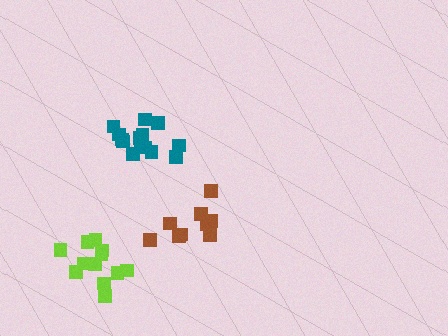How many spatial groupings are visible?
There are 3 spatial groupings.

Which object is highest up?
The teal cluster is topmost.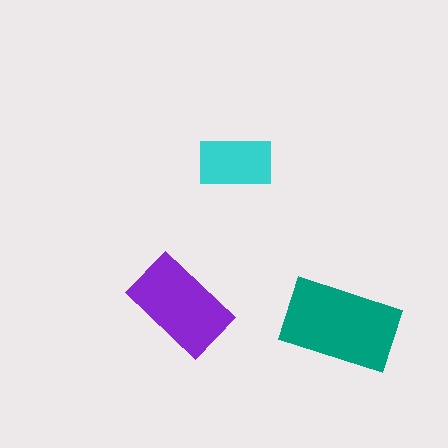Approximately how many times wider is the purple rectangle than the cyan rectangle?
About 1.5 times wider.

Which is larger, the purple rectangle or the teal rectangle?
The teal one.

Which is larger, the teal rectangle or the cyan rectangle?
The teal one.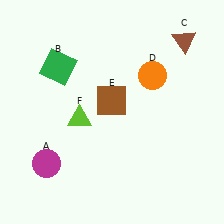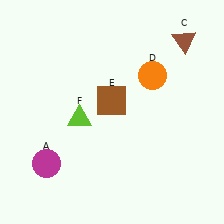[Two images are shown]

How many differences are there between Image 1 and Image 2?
There is 1 difference between the two images.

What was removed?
The green square (B) was removed in Image 2.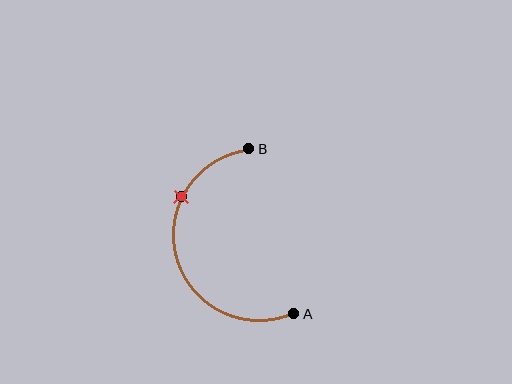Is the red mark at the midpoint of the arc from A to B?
No. The red mark lies on the arc but is closer to endpoint B. The arc midpoint would be at the point on the curve equidistant along the arc from both A and B.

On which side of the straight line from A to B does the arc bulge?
The arc bulges to the left of the straight line connecting A and B.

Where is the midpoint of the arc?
The arc midpoint is the point on the curve farthest from the straight line joining A and B. It sits to the left of that line.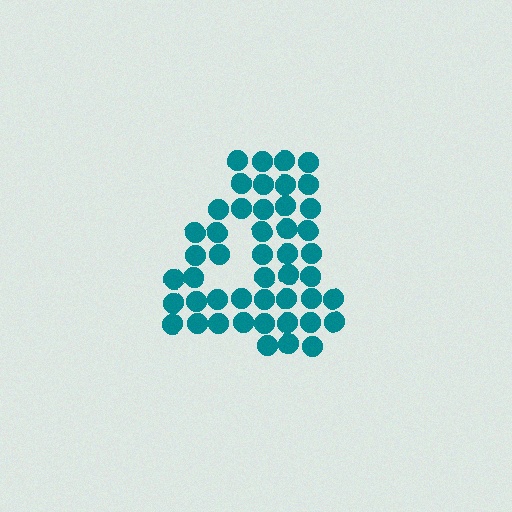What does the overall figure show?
The overall figure shows the digit 4.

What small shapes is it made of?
It is made of small circles.